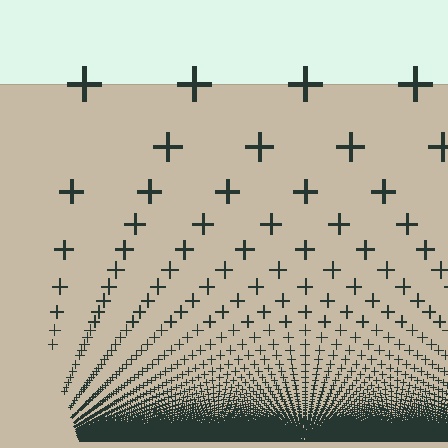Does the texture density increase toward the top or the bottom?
Density increases toward the bottom.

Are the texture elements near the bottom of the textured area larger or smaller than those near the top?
Smaller. The gradient is inverted — elements near the bottom are smaller and denser.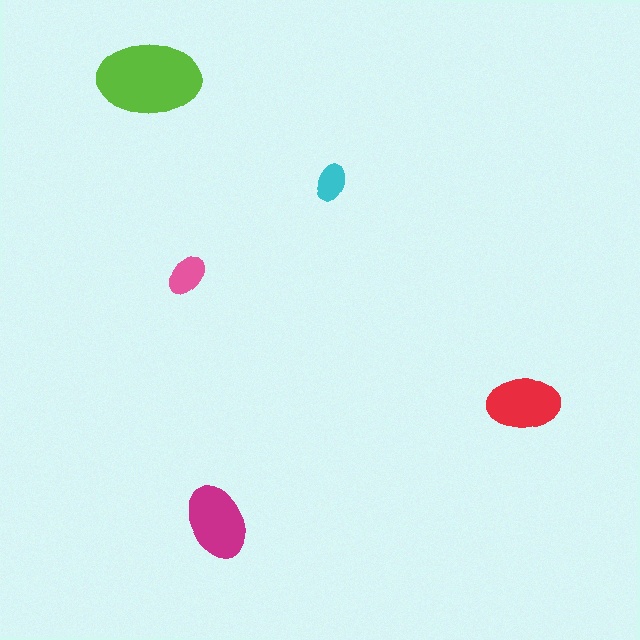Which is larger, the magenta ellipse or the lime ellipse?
The lime one.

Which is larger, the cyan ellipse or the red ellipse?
The red one.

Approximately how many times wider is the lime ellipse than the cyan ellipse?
About 2.5 times wider.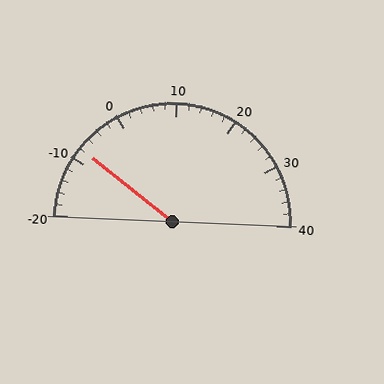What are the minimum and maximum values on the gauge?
The gauge ranges from -20 to 40.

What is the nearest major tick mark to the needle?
The nearest major tick mark is -10.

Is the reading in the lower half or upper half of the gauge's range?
The reading is in the lower half of the range (-20 to 40).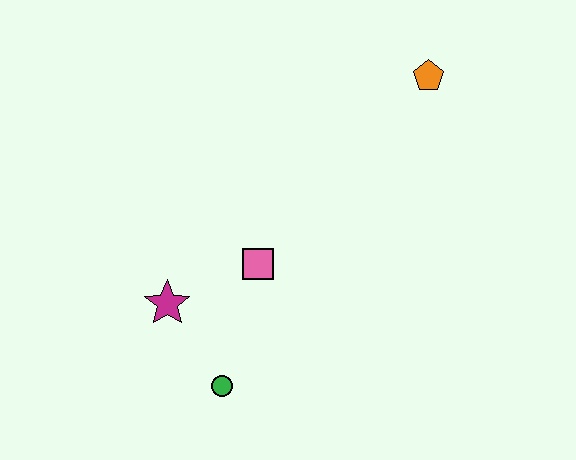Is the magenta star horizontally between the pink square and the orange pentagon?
No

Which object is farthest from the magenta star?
The orange pentagon is farthest from the magenta star.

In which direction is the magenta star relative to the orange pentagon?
The magenta star is to the left of the orange pentagon.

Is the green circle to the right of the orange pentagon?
No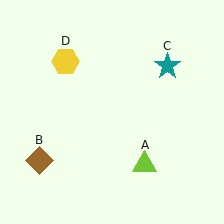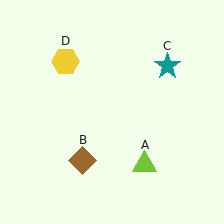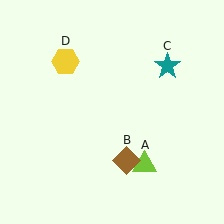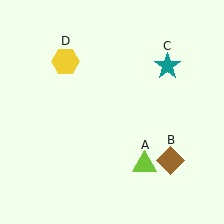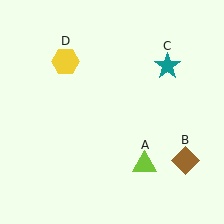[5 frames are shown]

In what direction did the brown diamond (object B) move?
The brown diamond (object B) moved right.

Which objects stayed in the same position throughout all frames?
Lime triangle (object A) and teal star (object C) and yellow hexagon (object D) remained stationary.